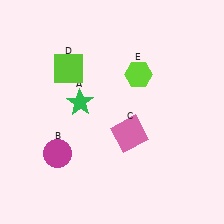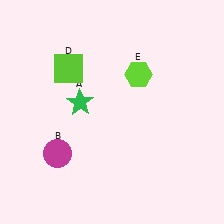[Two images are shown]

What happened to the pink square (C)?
The pink square (C) was removed in Image 2. It was in the bottom-right area of Image 1.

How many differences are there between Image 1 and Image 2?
There is 1 difference between the two images.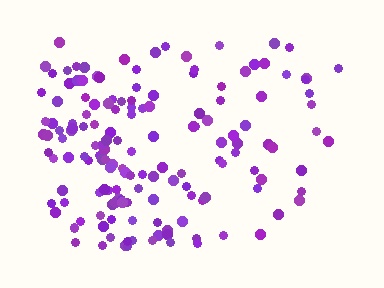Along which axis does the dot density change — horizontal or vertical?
Horizontal.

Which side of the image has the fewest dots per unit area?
The right.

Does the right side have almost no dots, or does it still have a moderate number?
Still a moderate number, just noticeably fewer than the left.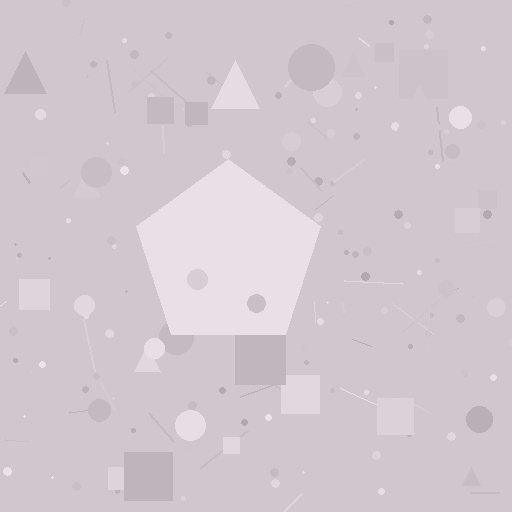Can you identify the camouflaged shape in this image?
The camouflaged shape is a pentagon.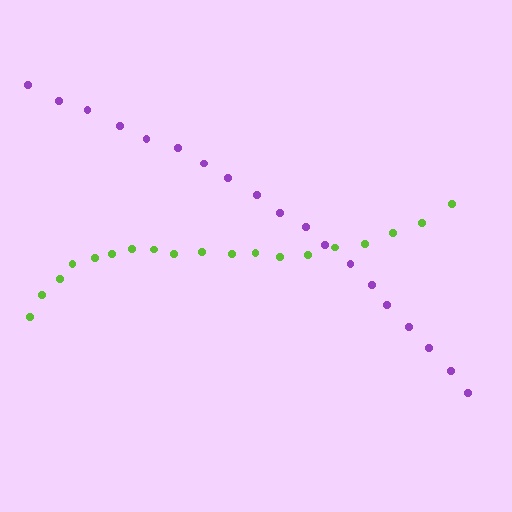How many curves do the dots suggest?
There are 2 distinct paths.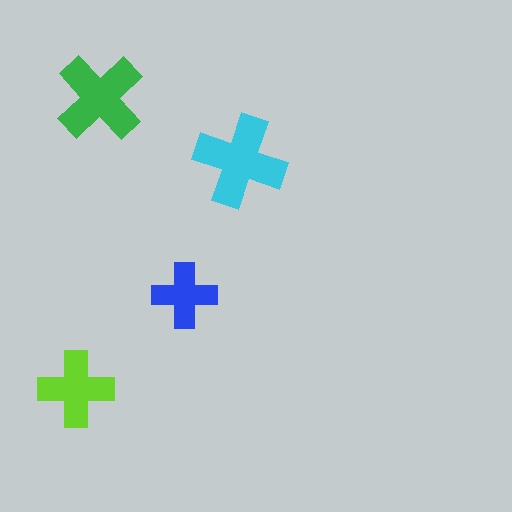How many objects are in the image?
There are 4 objects in the image.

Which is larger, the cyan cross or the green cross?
The cyan one.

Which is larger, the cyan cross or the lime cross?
The cyan one.